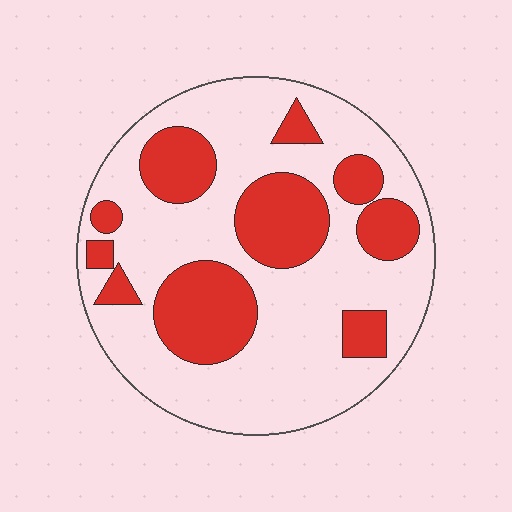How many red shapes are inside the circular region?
10.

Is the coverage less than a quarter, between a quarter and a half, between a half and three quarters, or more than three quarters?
Between a quarter and a half.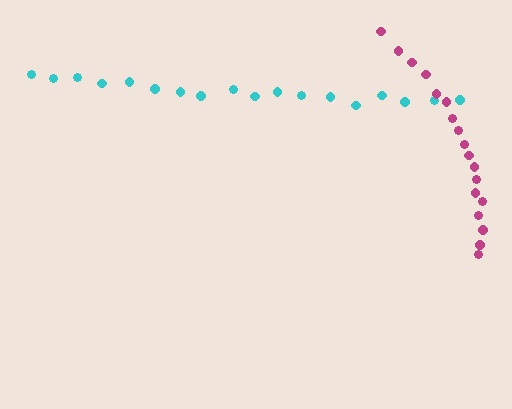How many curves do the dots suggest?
There are 2 distinct paths.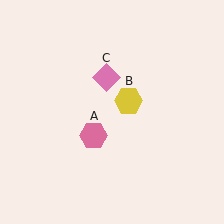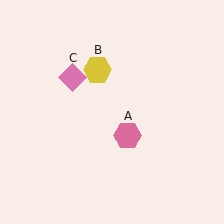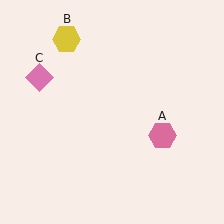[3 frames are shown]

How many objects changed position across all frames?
3 objects changed position: pink hexagon (object A), yellow hexagon (object B), pink diamond (object C).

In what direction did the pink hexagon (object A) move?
The pink hexagon (object A) moved right.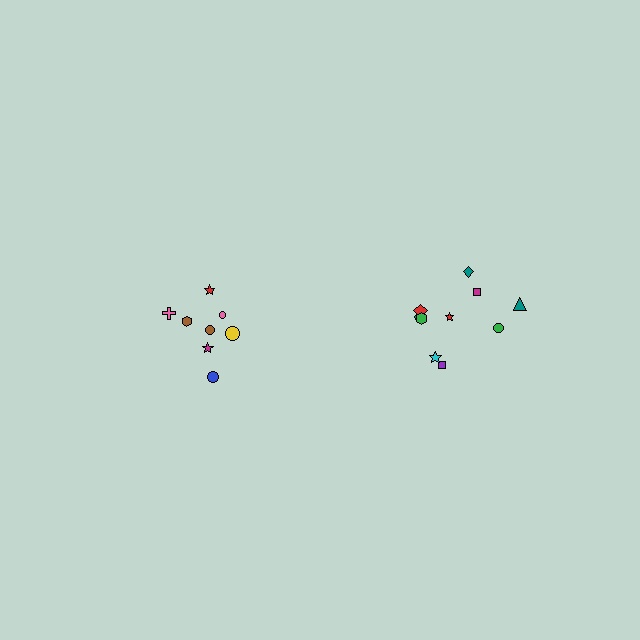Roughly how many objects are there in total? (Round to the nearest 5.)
Roughly 20 objects in total.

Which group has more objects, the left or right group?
The right group.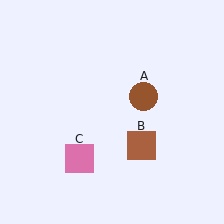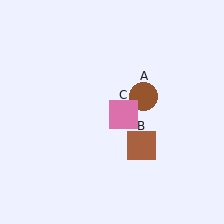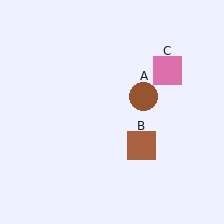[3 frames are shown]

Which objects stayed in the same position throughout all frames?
Brown circle (object A) and brown square (object B) remained stationary.